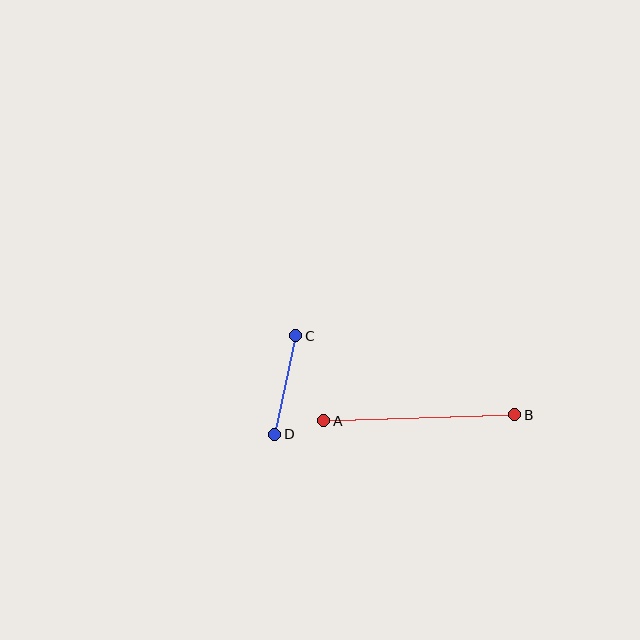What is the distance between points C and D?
The distance is approximately 101 pixels.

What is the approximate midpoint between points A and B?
The midpoint is at approximately (419, 418) pixels.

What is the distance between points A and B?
The distance is approximately 191 pixels.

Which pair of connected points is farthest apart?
Points A and B are farthest apart.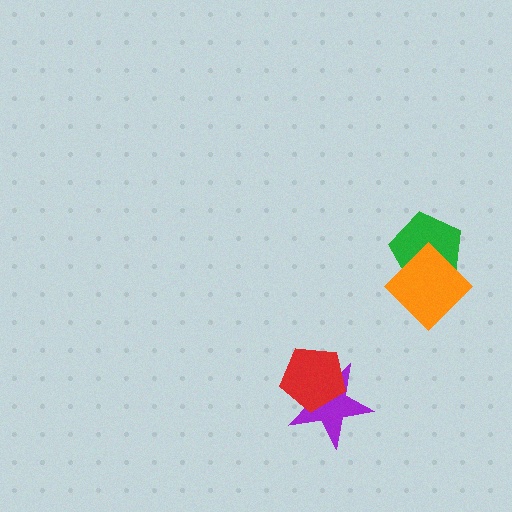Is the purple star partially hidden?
Yes, it is partially covered by another shape.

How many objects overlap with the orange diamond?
1 object overlaps with the orange diamond.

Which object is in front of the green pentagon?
The orange diamond is in front of the green pentagon.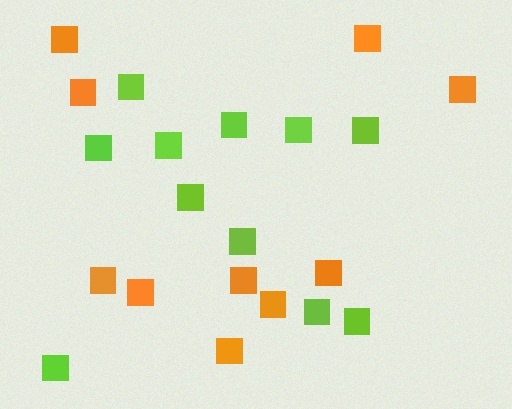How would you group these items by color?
There are 2 groups: one group of orange squares (10) and one group of lime squares (11).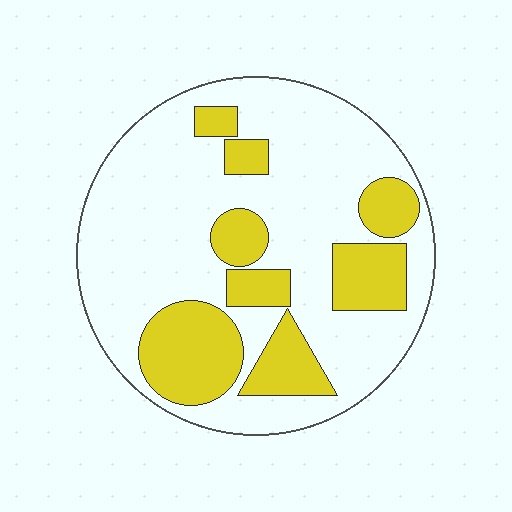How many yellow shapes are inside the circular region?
8.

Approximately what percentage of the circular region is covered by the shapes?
Approximately 30%.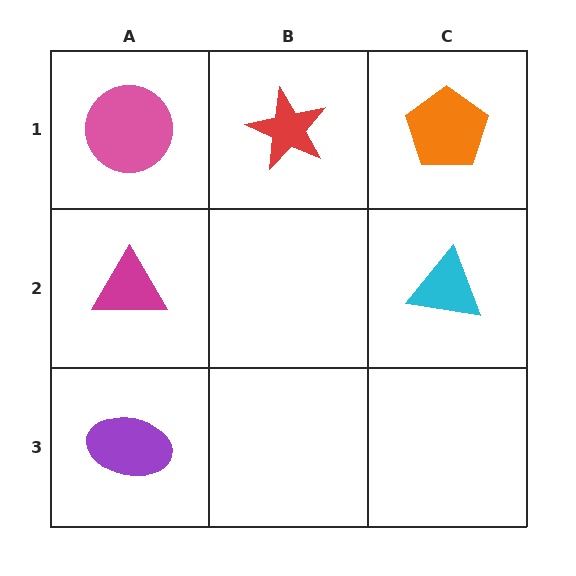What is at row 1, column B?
A red star.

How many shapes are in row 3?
1 shape.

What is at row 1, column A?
A pink circle.